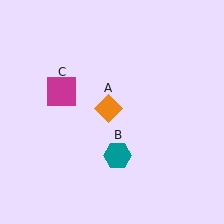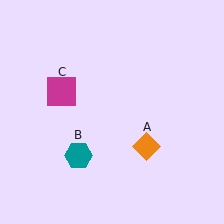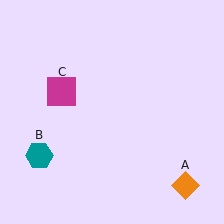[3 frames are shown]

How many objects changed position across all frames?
2 objects changed position: orange diamond (object A), teal hexagon (object B).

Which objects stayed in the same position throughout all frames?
Magenta square (object C) remained stationary.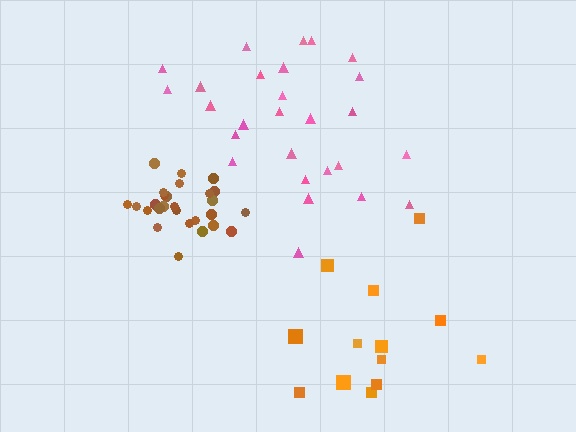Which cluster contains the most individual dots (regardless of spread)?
Pink (27).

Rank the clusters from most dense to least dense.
brown, pink, orange.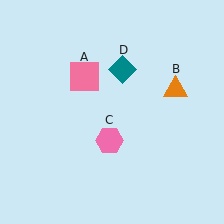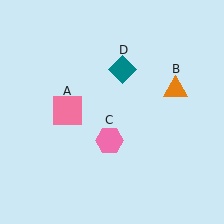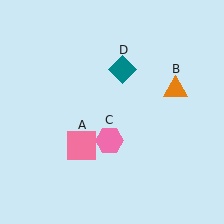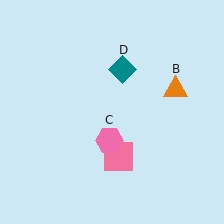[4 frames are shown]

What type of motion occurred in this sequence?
The pink square (object A) rotated counterclockwise around the center of the scene.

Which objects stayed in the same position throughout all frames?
Orange triangle (object B) and pink hexagon (object C) and teal diamond (object D) remained stationary.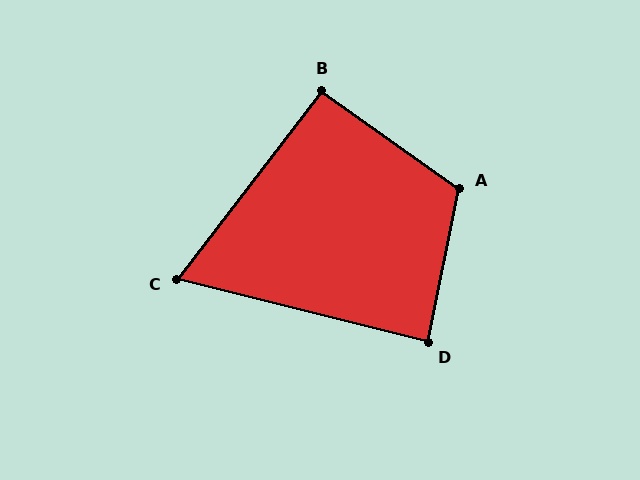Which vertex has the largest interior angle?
A, at approximately 114 degrees.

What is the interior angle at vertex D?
Approximately 88 degrees (approximately right).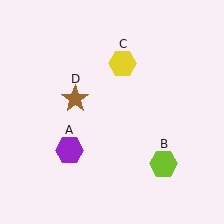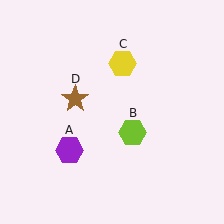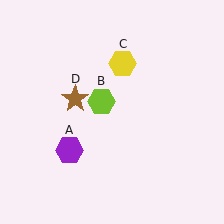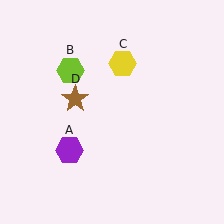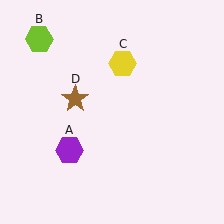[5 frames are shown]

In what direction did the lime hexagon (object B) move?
The lime hexagon (object B) moved up and to the left.